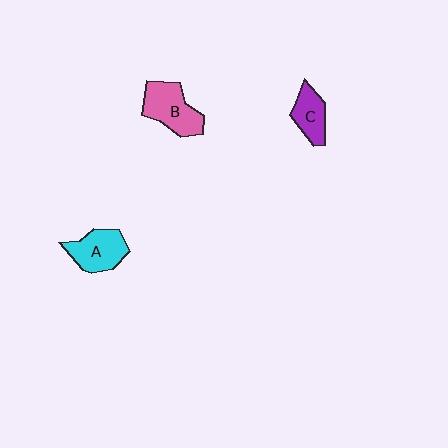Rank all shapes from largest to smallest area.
From largest to smallest: B (pink), A (cyan), C (purple).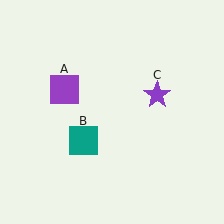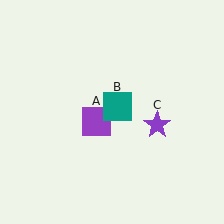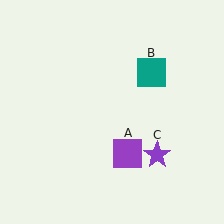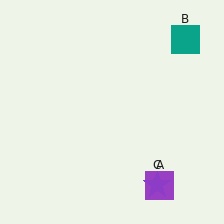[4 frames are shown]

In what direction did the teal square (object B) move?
The teal square (object B) moved up and to the right.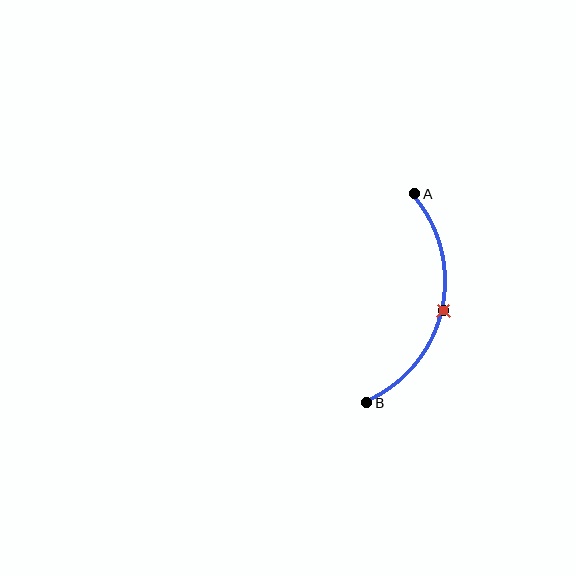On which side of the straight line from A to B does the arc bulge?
The arc bulges to the right of the straight line connecting A and B.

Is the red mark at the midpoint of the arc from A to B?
Yes. The red mark lies on the arc at equal arc-length from both A and B — it is the arc midpoint.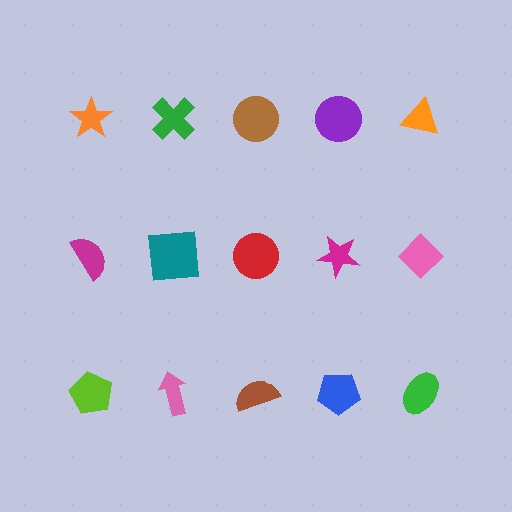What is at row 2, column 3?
A red circle.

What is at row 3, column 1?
A lime pentagon.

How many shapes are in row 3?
5 shapes.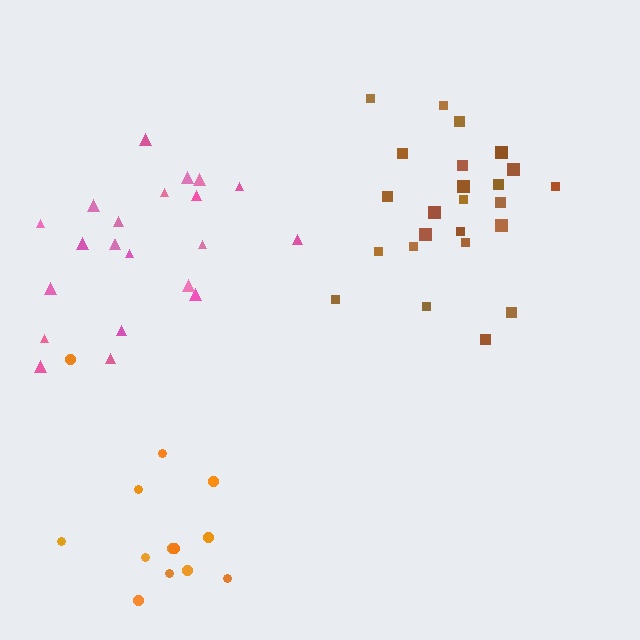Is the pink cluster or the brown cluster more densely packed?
Brown.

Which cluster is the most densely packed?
Brown.